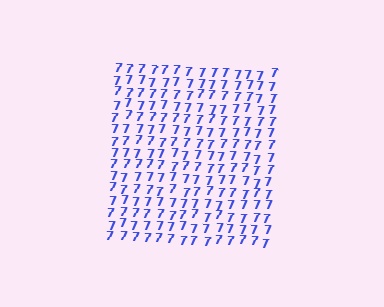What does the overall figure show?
The overall figure shows a square.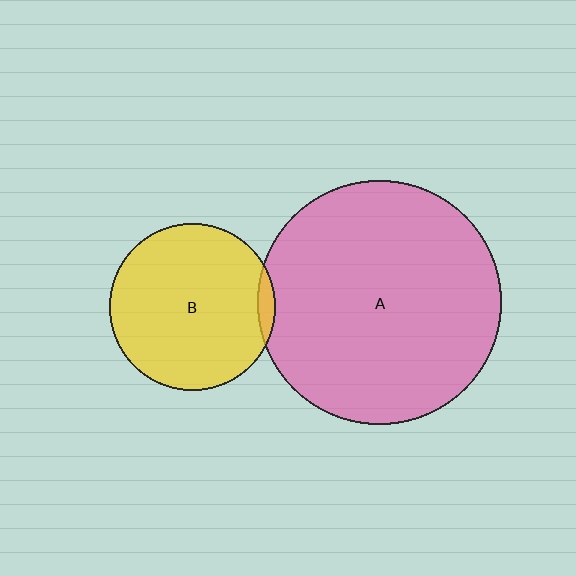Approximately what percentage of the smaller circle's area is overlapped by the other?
Approximately 5%.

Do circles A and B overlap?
Yes.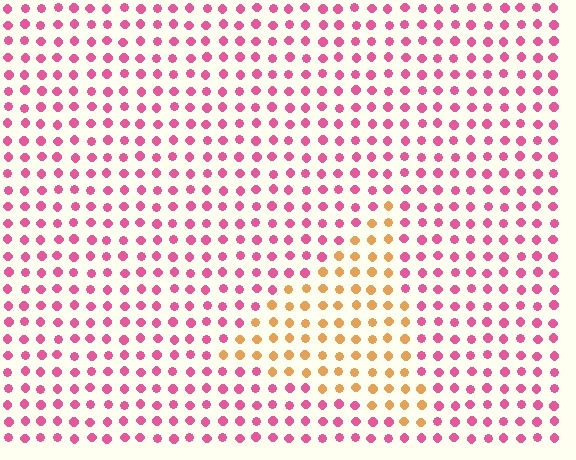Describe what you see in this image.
The image is filled with small pink elements in a uniform arrangement. A triangle-shaped region is visible where the elements are tinted to a slightly different hue, forming a subtle color boundary.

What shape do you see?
I see a triangle.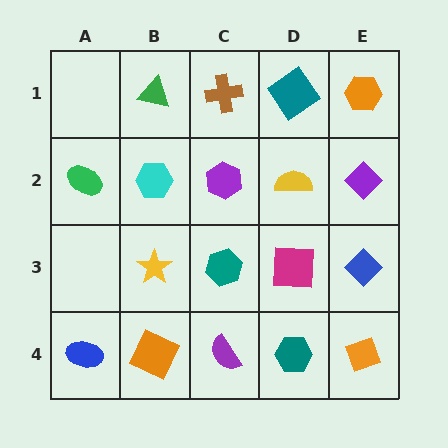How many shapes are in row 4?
5 shapes.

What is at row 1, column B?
A green triangle.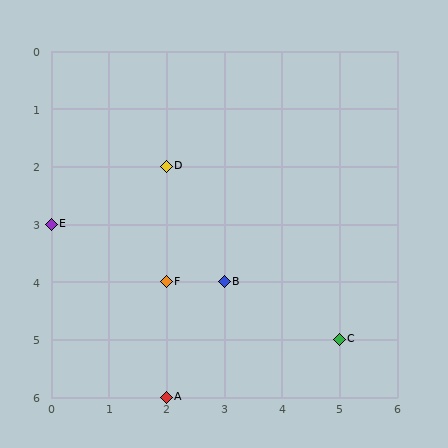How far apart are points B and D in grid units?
Points B and D are 1 column and 2 rows apart (about 2.2 grid units diagonally).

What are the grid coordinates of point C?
Point C is at grid coordinates (5, 5).